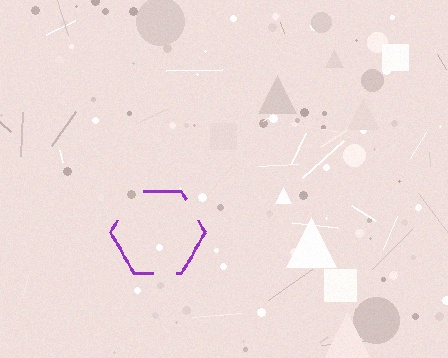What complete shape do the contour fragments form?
The contour fragments form a hexagon.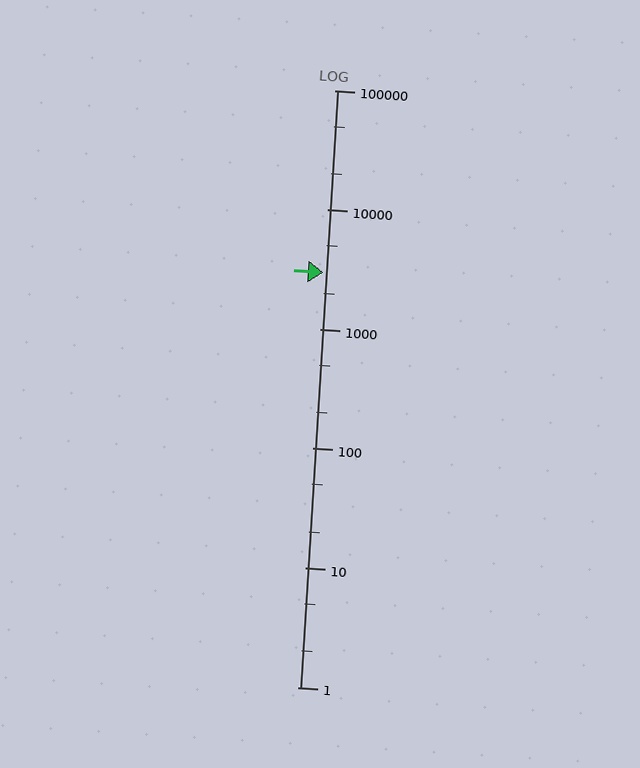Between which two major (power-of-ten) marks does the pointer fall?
The pointer is between 1000 and 10000.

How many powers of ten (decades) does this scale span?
The scale spans 5 decades, from 1 to 100000.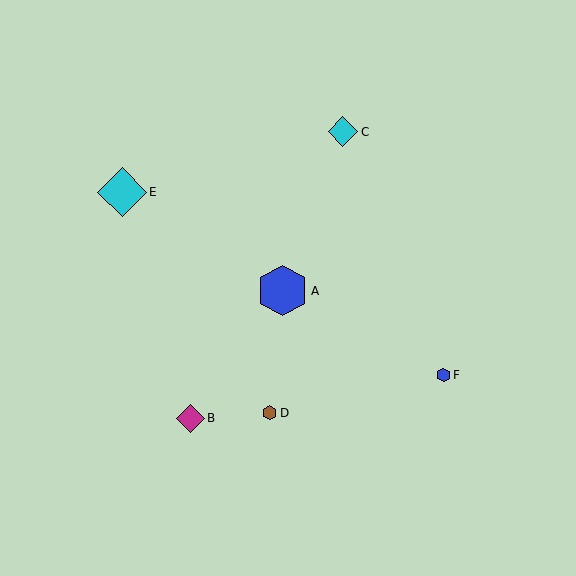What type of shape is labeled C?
Shape C is a cyan diamond.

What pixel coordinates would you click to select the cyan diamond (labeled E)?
Click at (122, 192) to select the cyan diamond E.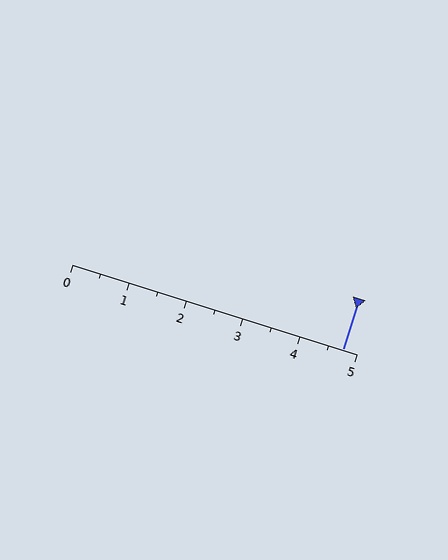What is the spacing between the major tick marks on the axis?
The major ticks are spaced 1 apart.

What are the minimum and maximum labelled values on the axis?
The axis runs from 0 to 5.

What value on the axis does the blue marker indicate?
The marker indicates approximately 4.8.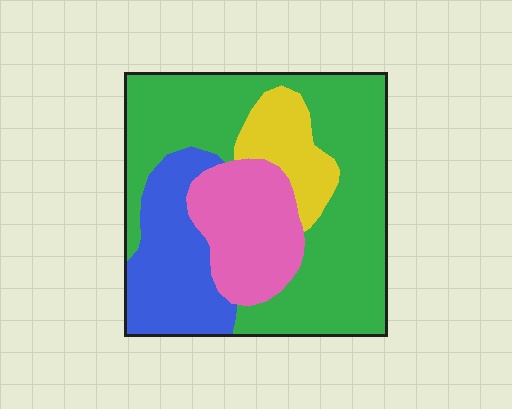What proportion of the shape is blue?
Blue takes up about one fifth (1/5) of the shape.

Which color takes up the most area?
Green, at roughly 50%.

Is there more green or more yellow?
Green.